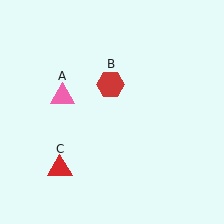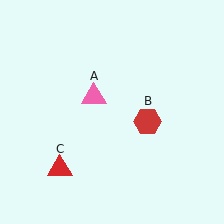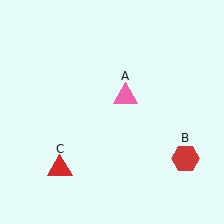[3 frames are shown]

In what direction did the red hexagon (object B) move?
The red hexagon (object B) moved down and to the right.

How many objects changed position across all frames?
2 objects changed position: pink triangle (object A), red hexagon (object B).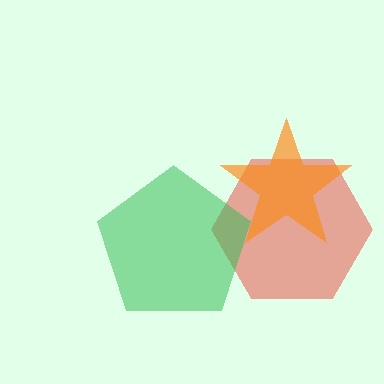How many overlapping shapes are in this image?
There are 3 overlapping shapes in the image.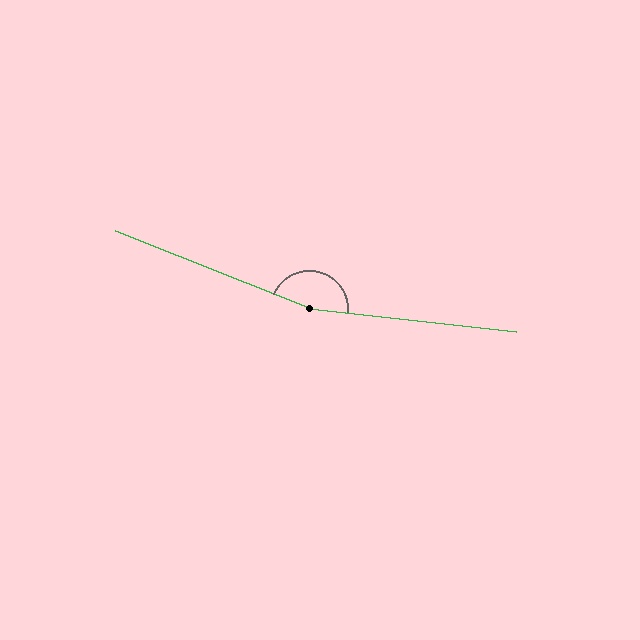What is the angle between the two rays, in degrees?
Approximately 164 degrees.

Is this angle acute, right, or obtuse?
It is obtuse.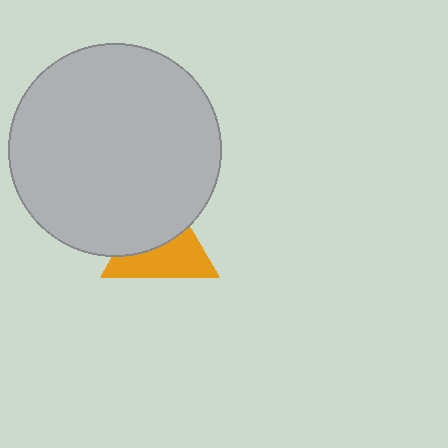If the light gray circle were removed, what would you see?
You would see the complete orange triangle.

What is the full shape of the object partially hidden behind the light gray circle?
The partially hidden object is an orange triangle.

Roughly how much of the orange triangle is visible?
About half of it is visible (roughly 51%).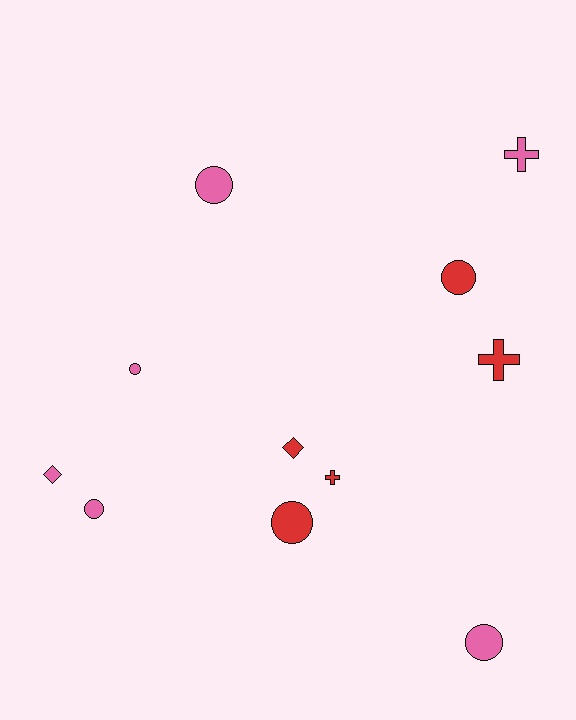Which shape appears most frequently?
Circle, with 6 objects.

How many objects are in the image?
There are 11 objects.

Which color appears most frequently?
Pink, with 6 objects.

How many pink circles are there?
There are 4 pink circles.